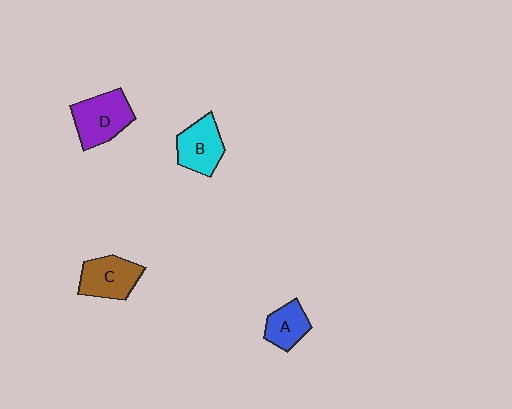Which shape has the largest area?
Shape D (purple).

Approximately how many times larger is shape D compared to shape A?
Approximately 1.6 times.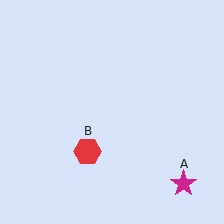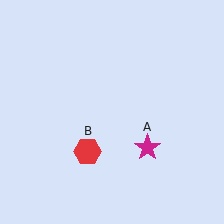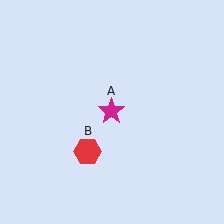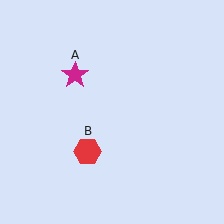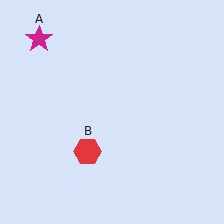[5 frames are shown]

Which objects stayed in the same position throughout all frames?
Red hexagon (object B) remained stationary.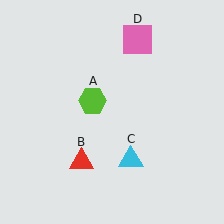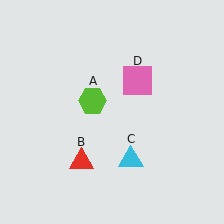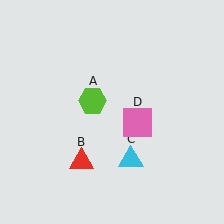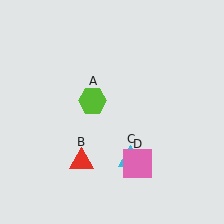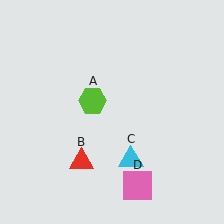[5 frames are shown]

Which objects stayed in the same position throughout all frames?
Lime hexagon (object A) and red triangle (object B) and cyan triangle (object C) remained stationary.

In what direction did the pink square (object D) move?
The pink square (object D) moved down.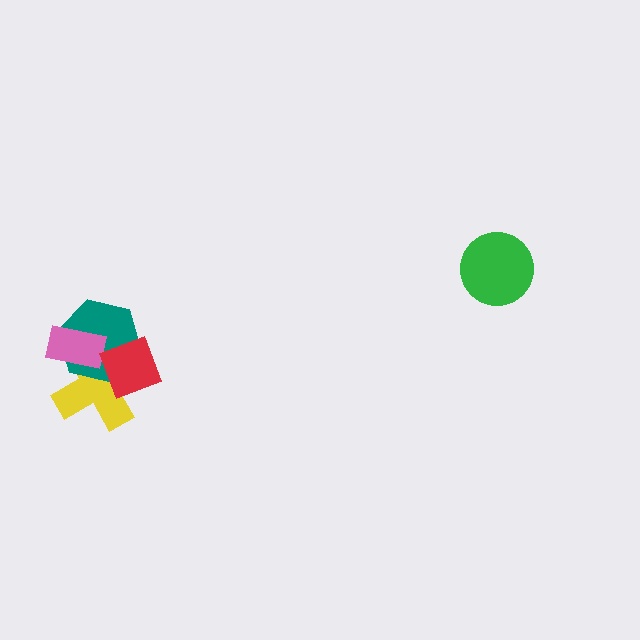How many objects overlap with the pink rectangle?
2 objects overlap with the pink rectangle.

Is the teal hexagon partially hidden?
Yes, it is partially covered by another shape.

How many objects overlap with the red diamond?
2 objects overlap with the red diamond.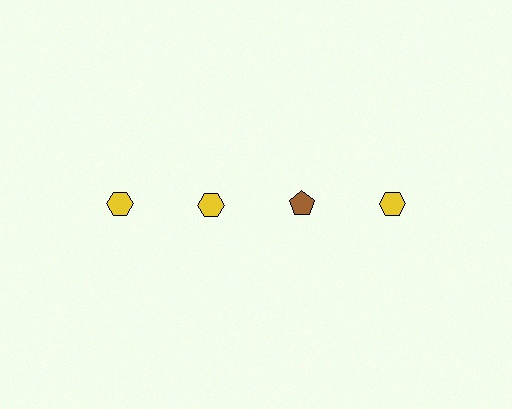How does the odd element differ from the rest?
It differs in both color (brown instead of yellow) and shape (pentagon instead of hexagon).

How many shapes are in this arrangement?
There are 4 shapes arranged in a grid pattern.